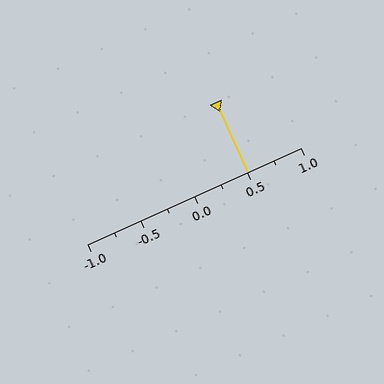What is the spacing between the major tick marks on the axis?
The major ticks are spaced 0.5 apart.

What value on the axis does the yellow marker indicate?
The marker indicates approximately 0.5.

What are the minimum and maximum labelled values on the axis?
The axis runs from -1.0 to 1.0.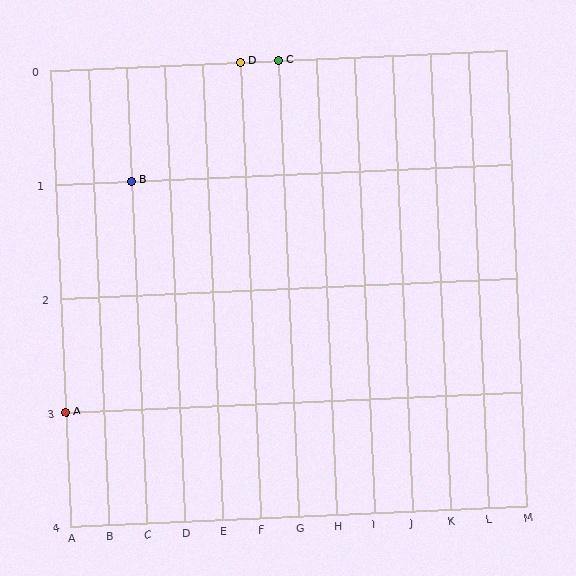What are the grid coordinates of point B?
Point B is at grid coordinates (C, 1).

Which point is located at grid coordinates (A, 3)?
Point A is at (A, 3).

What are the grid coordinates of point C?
Point C is at grid coordinates (G, 0).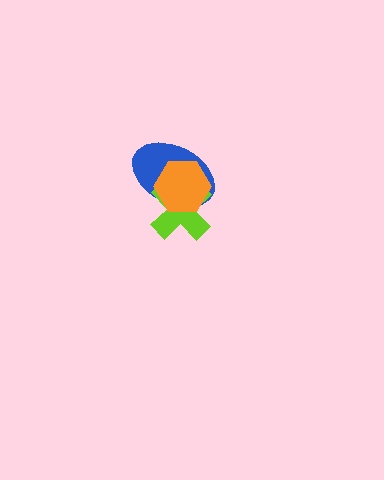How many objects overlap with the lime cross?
2 objects overlap with the lime cross.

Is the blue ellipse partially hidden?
Yes, it is partially covered by another shape.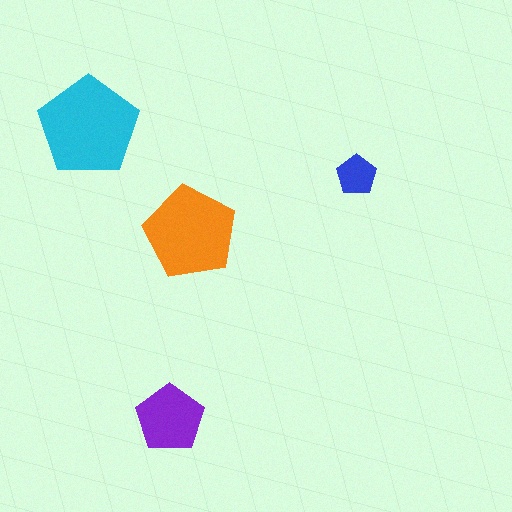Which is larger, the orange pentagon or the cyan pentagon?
The cyan one.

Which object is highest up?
The cyan pentagon is topmost.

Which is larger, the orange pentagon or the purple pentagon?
The orange one.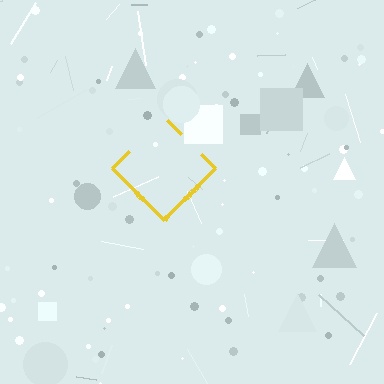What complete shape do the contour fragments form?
The contour fragments form a diamond.